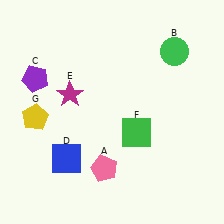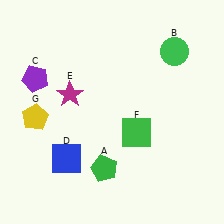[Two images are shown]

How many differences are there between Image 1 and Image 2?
There is 1 difference between the two images.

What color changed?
The pentagon (A) changed from pink in Image 1 to green in Image 2.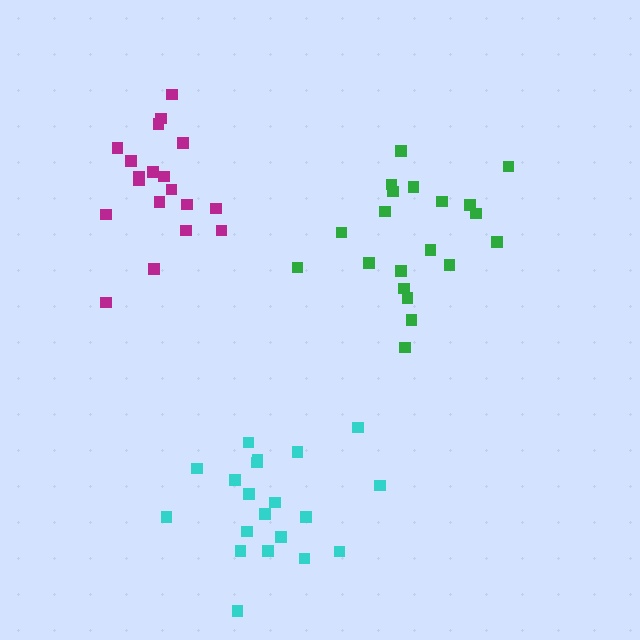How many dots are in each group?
Group 1: 20 dots, Group 2: 20 dots, Group 3: 19 dots (59 total).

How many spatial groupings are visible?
There are 3 spatial groupings.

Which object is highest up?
The magenta cluster is topmost.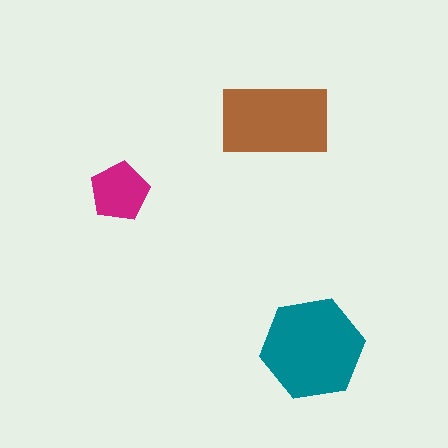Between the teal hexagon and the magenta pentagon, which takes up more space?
The teal hexagon.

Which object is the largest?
The teal hexagon.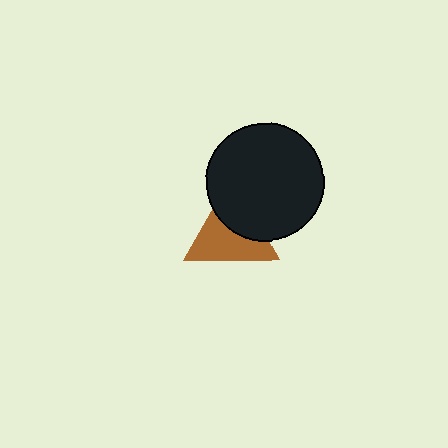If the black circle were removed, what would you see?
You would see the complete brown triangle.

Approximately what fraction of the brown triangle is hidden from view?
Roughly 40% of the brown triangle is hidden behind the black circle.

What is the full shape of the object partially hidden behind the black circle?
The partially hidden object is a brown triangle.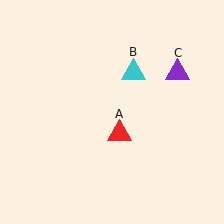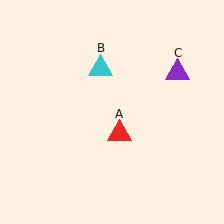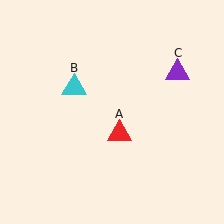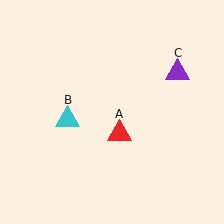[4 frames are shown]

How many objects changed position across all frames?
1 object changed position: cyan triangle (object B).